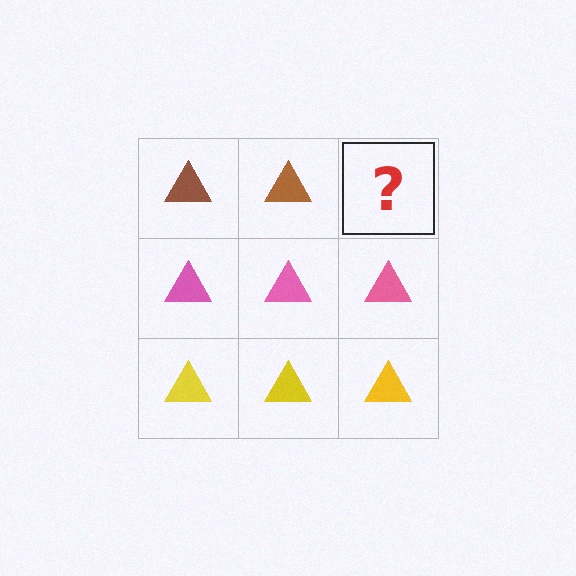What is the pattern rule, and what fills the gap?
The rule is that each row has a consistent color. The gap should be filled with a brown triangle.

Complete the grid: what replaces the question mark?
The question mark should be replaced with a brown triangle.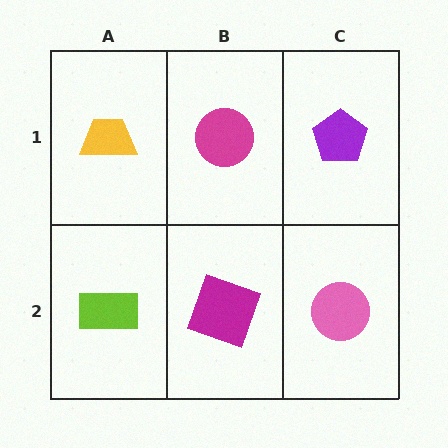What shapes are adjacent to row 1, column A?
A lime rectangle (row 2, column A), a magenta circle (row 1, column B).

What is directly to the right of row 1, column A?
A magenta circle.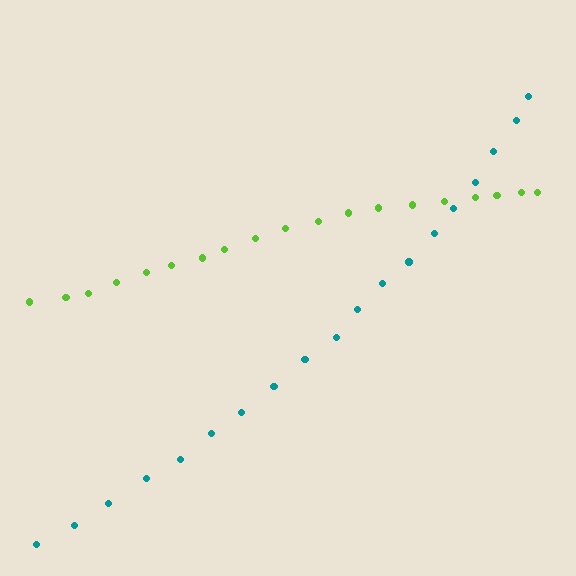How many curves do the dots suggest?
There are 2 distinct paths.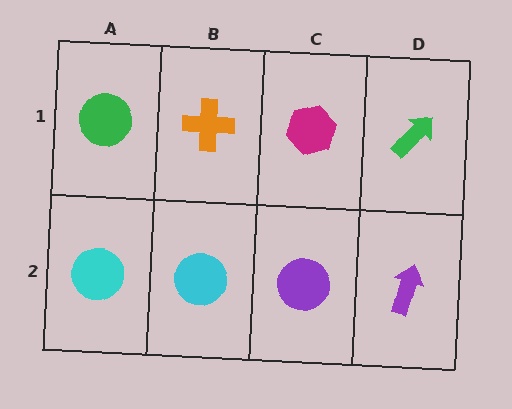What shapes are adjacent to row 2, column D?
A green arrow (row 1, column D), a purple circle (row 2, column C).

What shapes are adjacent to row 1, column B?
A cyan circle (row 2, column B), a green circle (row 1, column A), a magenta hexagon (row 1, column C).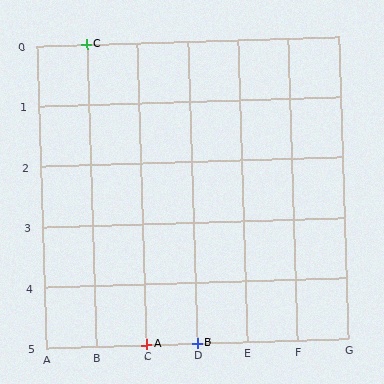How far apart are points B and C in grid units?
Points B and C are 2 columns and 5 rows apart (about 5.4 grid units diagonally).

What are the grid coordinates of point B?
Point B is at grid coordinates (D, 5).